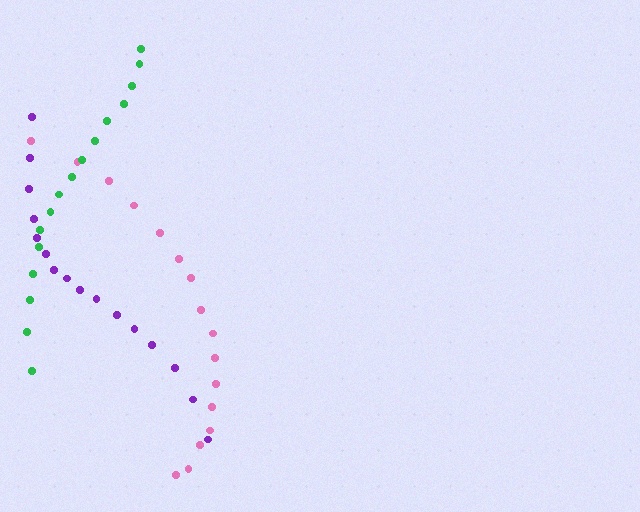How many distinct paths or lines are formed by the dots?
There are 3 distinct paths.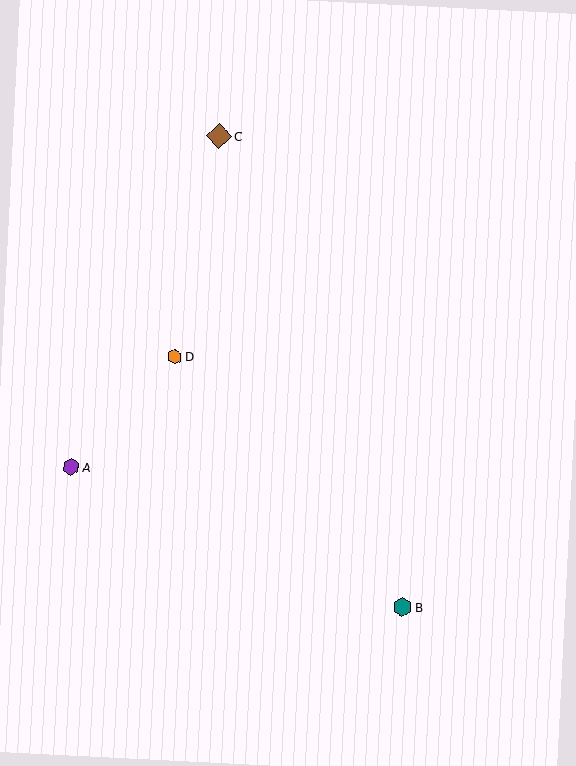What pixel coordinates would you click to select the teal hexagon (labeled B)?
Click at (403, 607) to select the teal hexagon B.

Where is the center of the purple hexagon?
The center of the purple hexagon is at (71, 467).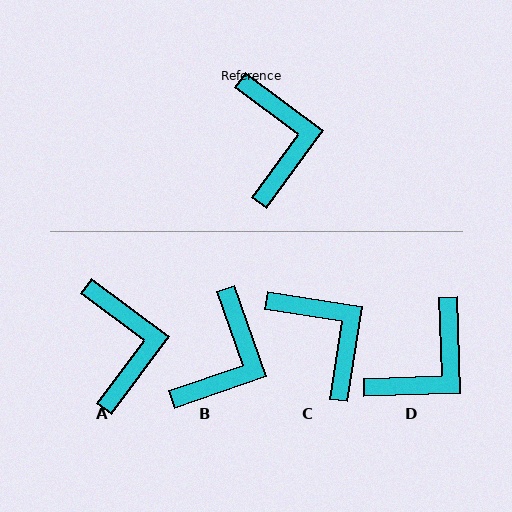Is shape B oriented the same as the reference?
No, it is off by about 34 degrees.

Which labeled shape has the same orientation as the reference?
A.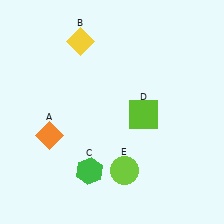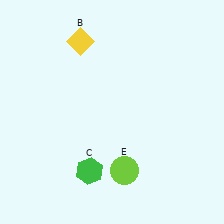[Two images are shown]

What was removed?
The orange diamond (A), the lime square (D) were removed in Image 2.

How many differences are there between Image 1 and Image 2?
There are 2 differences between the two images.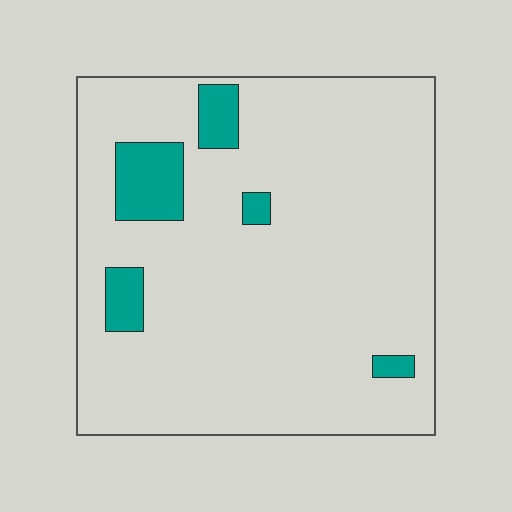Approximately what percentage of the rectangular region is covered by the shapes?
Approximately 10%.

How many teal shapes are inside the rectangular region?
5.